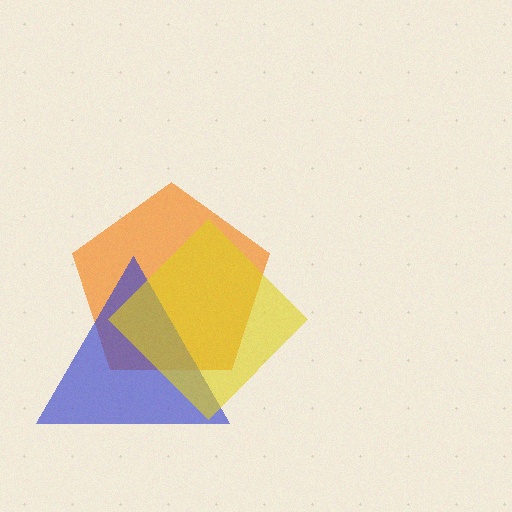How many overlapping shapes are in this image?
There are 3 overlapping shapes in the image.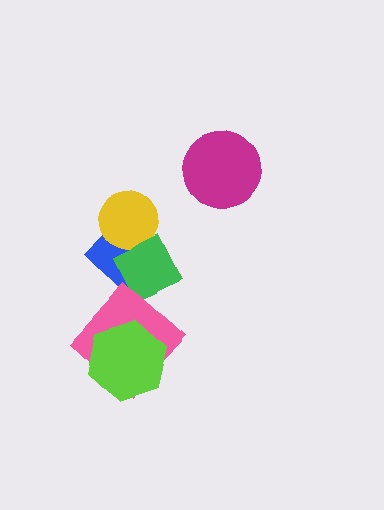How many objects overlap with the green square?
1 object overlaps with the green square.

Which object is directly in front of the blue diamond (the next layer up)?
The yellow circle is directly in front of the blue diamond.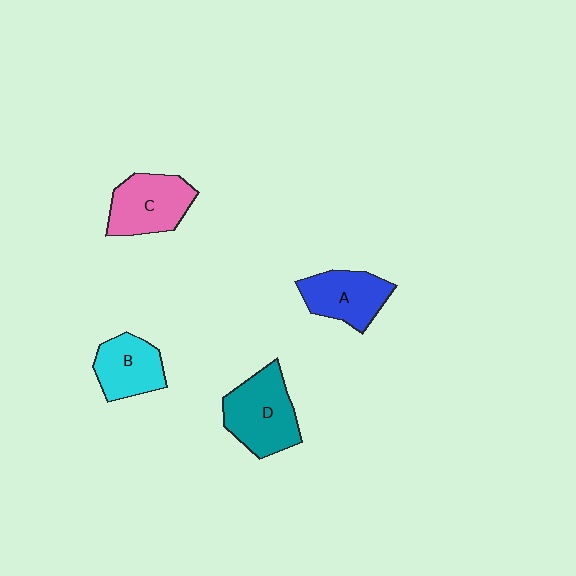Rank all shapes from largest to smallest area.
From largest to smallest: D (teal), C (pink), A (blue), B (cyan).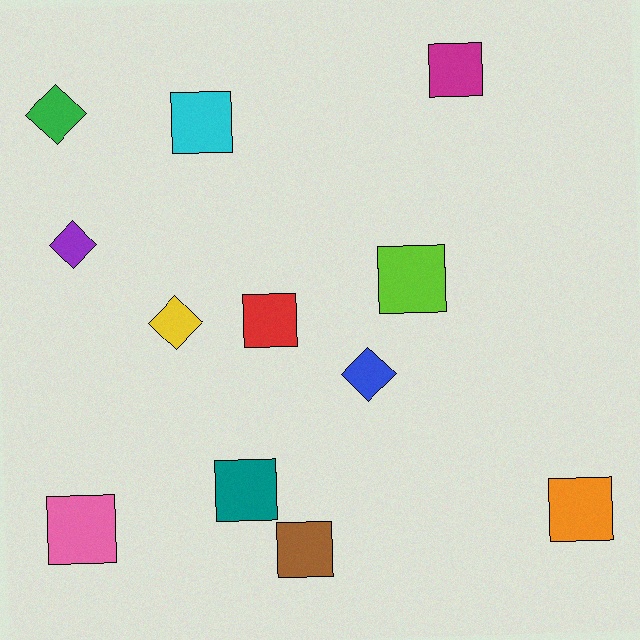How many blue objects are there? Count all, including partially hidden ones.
There is 1 blue object.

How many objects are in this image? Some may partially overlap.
There are 12 objects.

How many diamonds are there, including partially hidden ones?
There are 4 diamonds.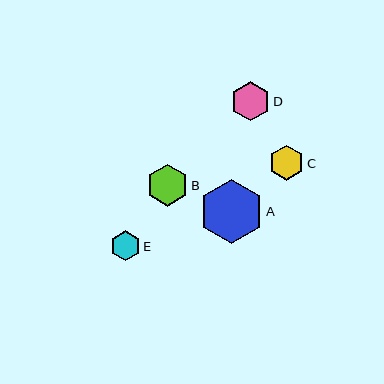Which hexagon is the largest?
Hexagon A is the largest with a size of approximately 64 pixels.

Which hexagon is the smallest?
Hexagon E is the smallest with a size of approximately 30 pixels.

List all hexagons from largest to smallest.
From largest to smallest: A, B, D, C, E.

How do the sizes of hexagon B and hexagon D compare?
Hexagon B and hexagon D are approximately the same size.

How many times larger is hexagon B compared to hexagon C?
Hexagon B is approximately 1.2 times the size of hexagon C.